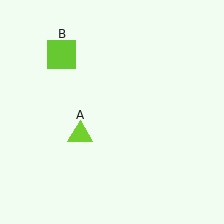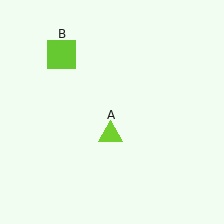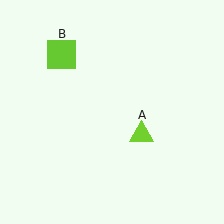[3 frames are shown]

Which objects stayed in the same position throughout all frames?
Lime square (object B) remained stationary.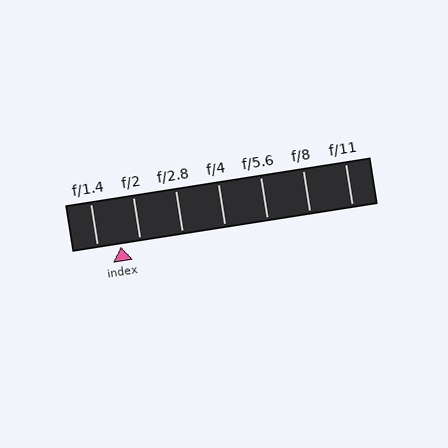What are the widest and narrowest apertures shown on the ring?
The widest aperture shown is f/1.4 and the narrowest is f/11.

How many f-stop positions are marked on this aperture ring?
There are 7 f-stop positions marked.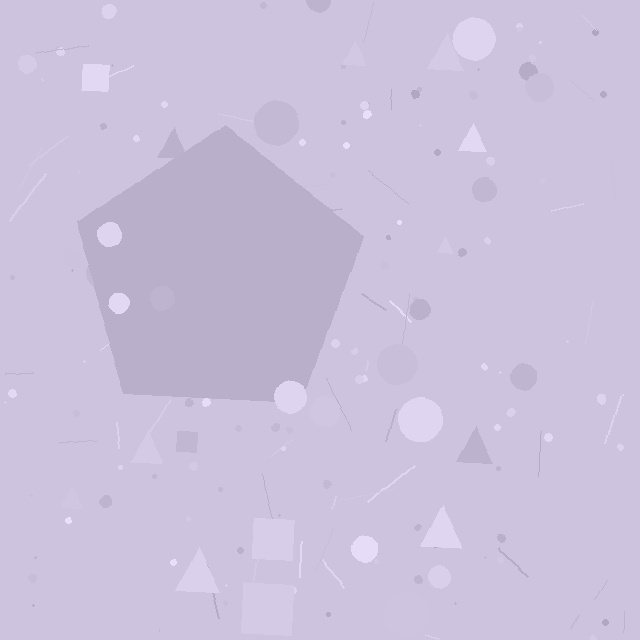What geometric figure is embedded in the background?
A pentagon is embedded in the background.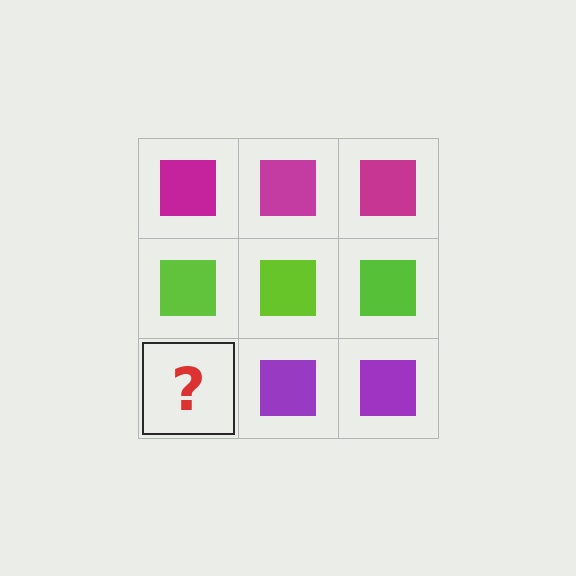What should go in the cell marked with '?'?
The missing cell should contain a purple square.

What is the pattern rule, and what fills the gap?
The rule is that each row has a consistent color. The gap should be filled with a purple square.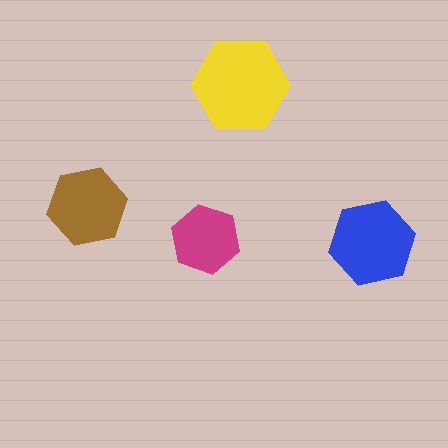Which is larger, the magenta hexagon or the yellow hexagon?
The yellow one.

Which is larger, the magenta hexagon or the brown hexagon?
The brown one.